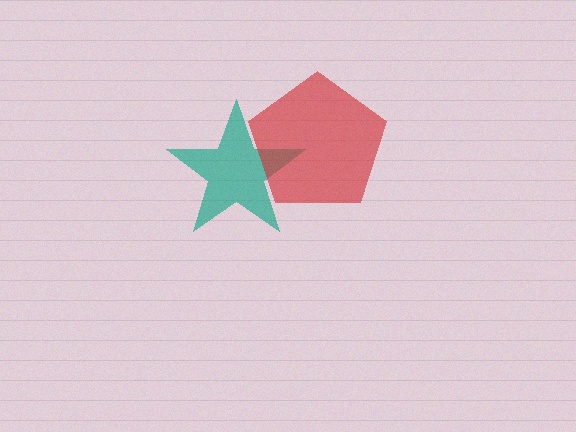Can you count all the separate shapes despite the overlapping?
Yes, there are 2 separate shapes.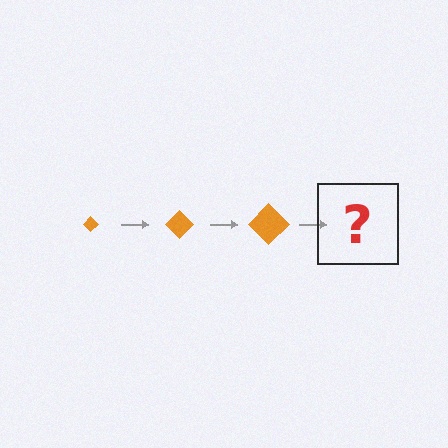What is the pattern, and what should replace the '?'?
The pattern is that the diamond gets progressively larger each step. The '?' should be an orange diamond, larger than the previous one.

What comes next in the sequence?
The next element should be an orange diamond, larger than the previous one.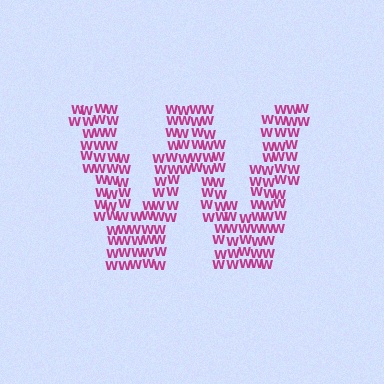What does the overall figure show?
The overall figure shows the letter W.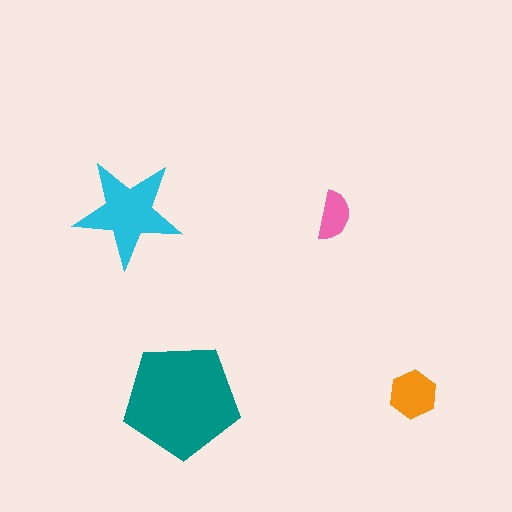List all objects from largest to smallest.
The teal pentagon, the cyan star, the orange hexagon, the pink semicircle.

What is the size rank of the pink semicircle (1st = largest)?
4th.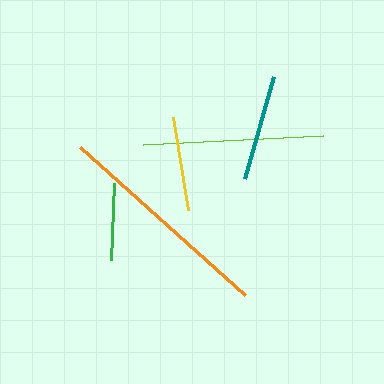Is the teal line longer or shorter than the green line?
The teal line is longer than the green line.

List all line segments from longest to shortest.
From longest to shortest: orange, lime, teal, yellow, green.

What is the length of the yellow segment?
The yellow segment is approximately 94 pixels long.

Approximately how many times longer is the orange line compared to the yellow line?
The orange line is approximately 2.4 times the length of the yellow line.